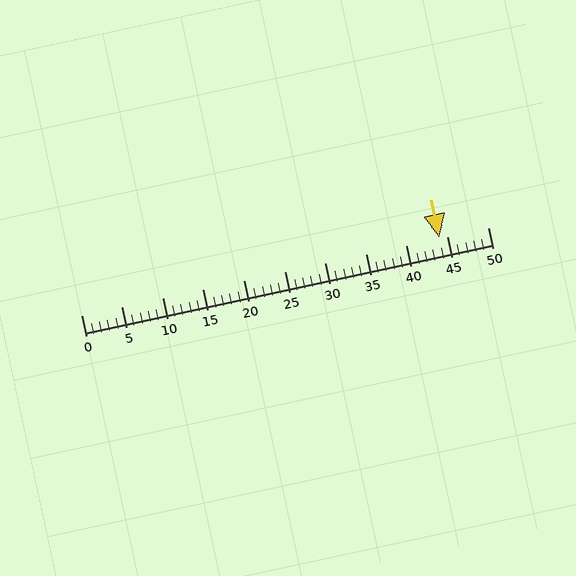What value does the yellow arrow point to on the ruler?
The yellow arrow points to approximately 44.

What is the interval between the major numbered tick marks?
The major tick marks are spaced 5 units apart.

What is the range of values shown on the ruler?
The ruler shows values from 0 to 50.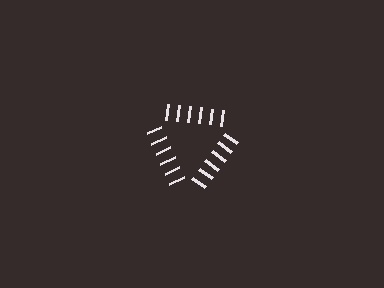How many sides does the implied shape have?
3 sides — the line-ends trace a triangle.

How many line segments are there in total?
18 — 6 along each of the 3 edges.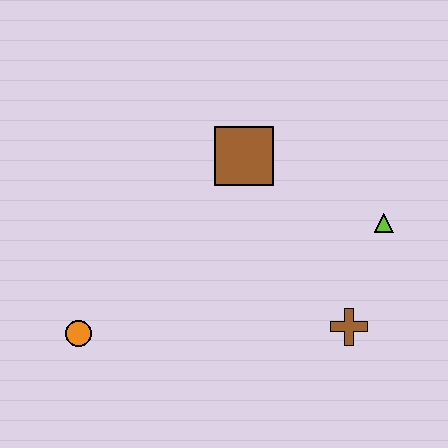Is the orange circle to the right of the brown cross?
No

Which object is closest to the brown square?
The lime triangle is closest to the brown square.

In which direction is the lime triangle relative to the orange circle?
The lime triangle is to the right of the orange circle.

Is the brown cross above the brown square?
No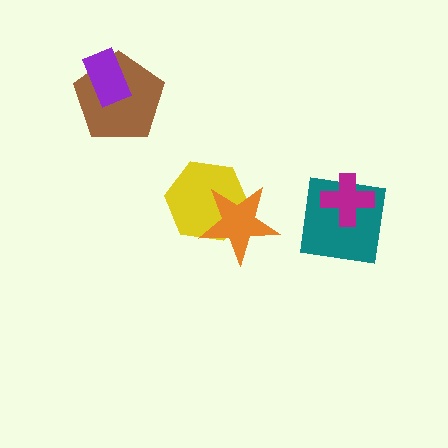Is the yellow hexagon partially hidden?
Yes, it is partially covered by another shape.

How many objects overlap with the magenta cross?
1 object overlaps with the magenta cross.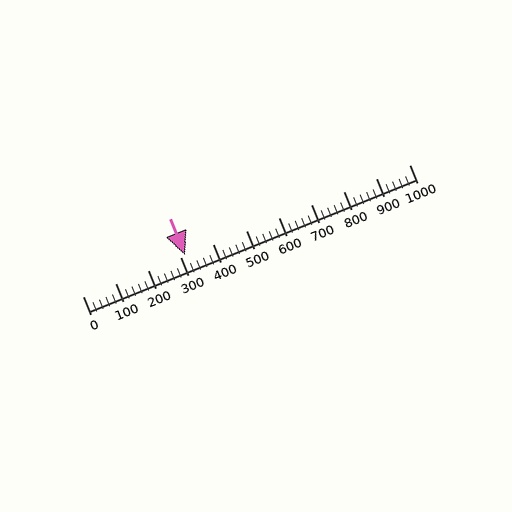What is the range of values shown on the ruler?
The ruler shows values from 0 to 1000.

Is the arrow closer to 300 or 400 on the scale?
The arrow is closer to 300.